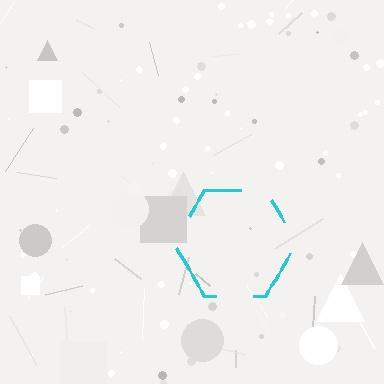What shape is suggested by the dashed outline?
The dashed outline suggests a hexagon.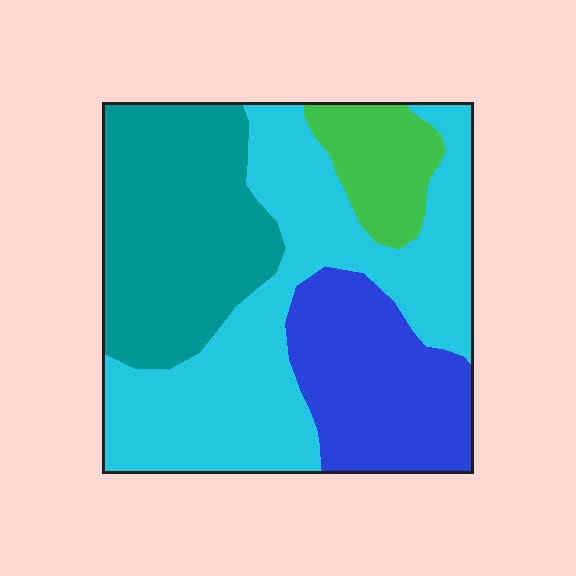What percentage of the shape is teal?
Teal covers about 30% of the shape.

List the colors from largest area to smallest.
From largest to smallest: cyan, teal, blue, green.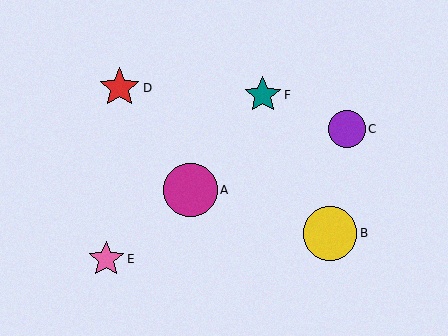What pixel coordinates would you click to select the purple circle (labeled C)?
Click at (347, 129) to select the purple circle C.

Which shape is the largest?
The magenta circle (labeled A) is the largest.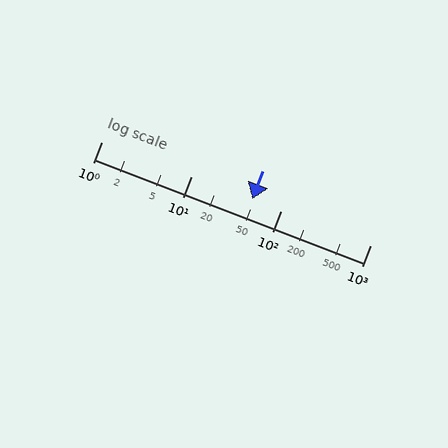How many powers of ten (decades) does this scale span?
The scale spans 3 decades, from 1 to 1000.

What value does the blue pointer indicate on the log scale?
The pointer indicates approximately 48.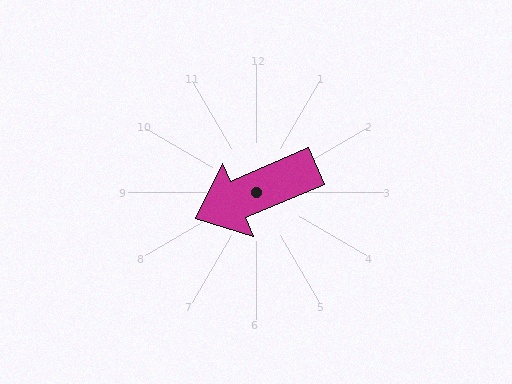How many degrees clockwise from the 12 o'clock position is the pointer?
Approximately 247 degrees.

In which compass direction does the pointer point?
Southwest.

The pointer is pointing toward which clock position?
Roughly 8 o'clock.